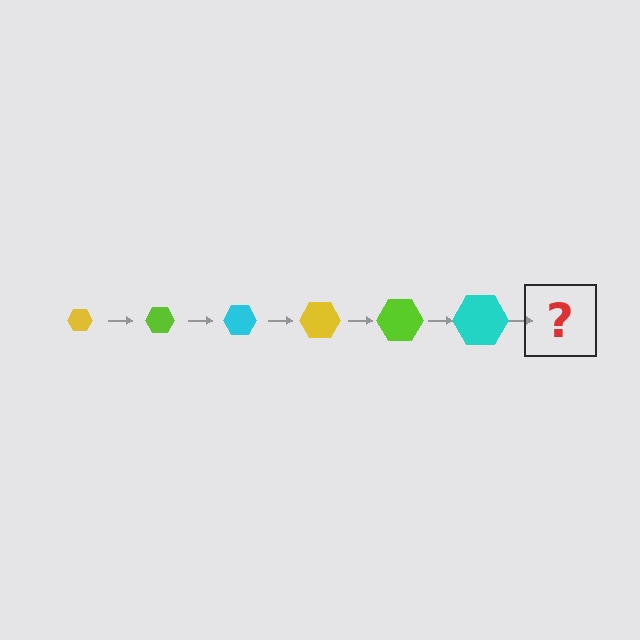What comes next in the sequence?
The next element should be a yellow hexagon, larger than the previous one.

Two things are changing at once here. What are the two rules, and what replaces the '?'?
The two rules are that the hexagon grows larger each step and the color cycles through yellow, lime, and cyan. The '?' should be a yellow hexagon, larger than the previous one.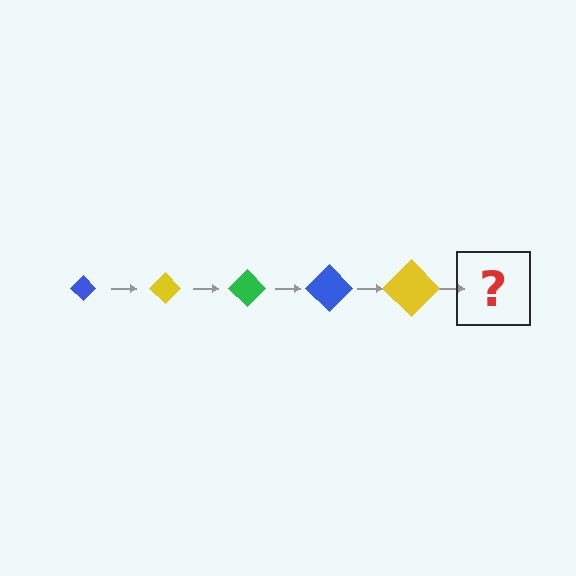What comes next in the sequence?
The next element should be a green diamond, larger than the previous one.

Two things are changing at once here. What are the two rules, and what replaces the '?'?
The two rules are that the diamond grows larger each step and the color cycles through blue, yellow, and green. The '?' should be a green diamond, larger than the previous one.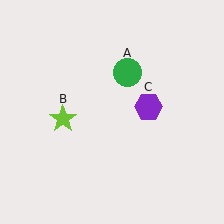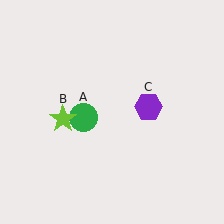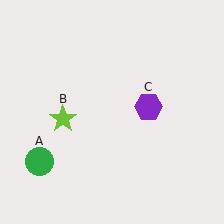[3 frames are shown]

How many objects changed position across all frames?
1 object changed position: green circle (object A).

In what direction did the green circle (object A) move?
The green circle (object A) moved down and to the left.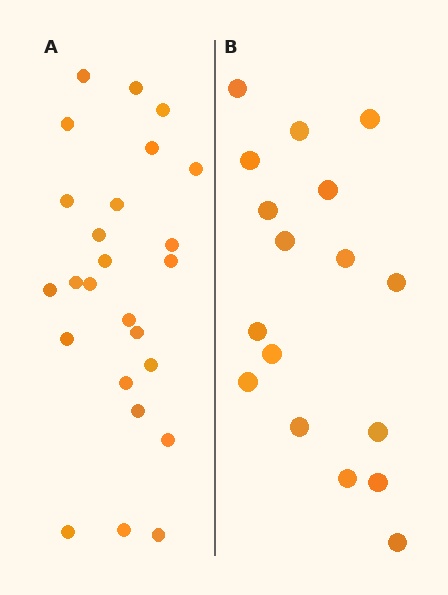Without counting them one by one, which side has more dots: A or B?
Region A (the left region) has more dots.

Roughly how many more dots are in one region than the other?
Region A has roughly 8 or so more dots than region B.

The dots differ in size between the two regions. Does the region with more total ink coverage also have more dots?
No. Region B has more total ink coverage because its dots are larger, but region A actually contains more individual dots. Total area can be misleading — the number of items is what matters here.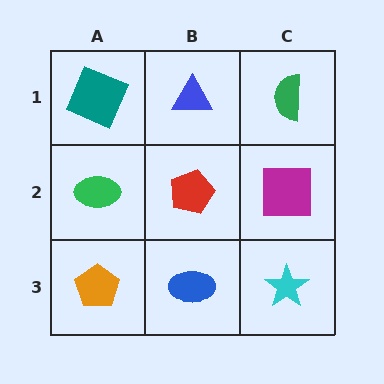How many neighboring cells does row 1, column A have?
2.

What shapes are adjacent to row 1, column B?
A red pentagon (row 2, column B), a teal square (row 1, column A), a green semicircle (row 1, column C).